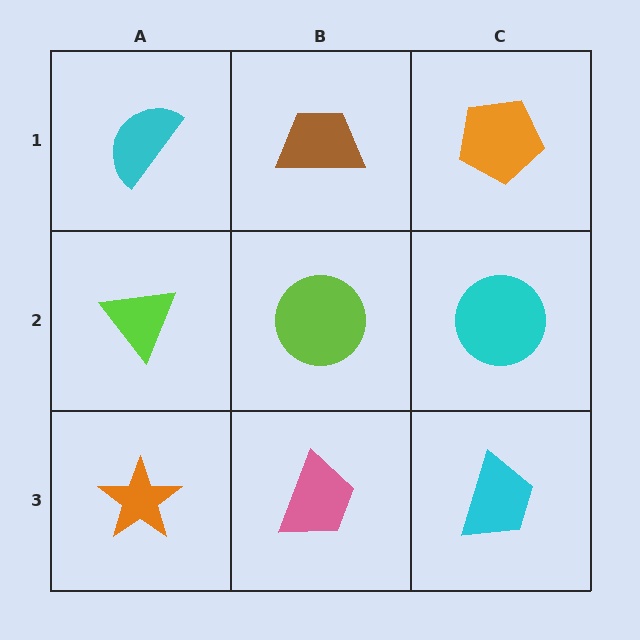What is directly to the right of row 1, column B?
An orange pentagon.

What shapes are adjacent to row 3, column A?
A lime triangle (row 2, column A), a pink trapezoid (row 3, column B).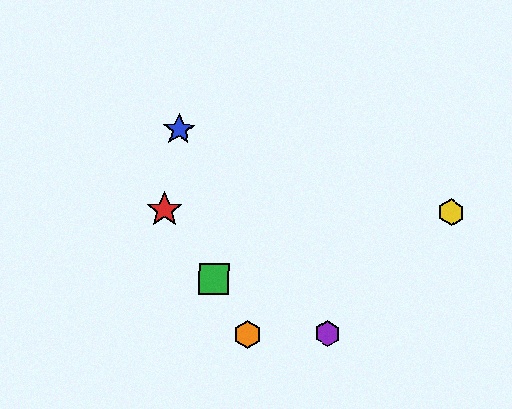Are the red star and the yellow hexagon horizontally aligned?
Yes, both are at y≈210.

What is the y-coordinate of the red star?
The red star is at y≈210.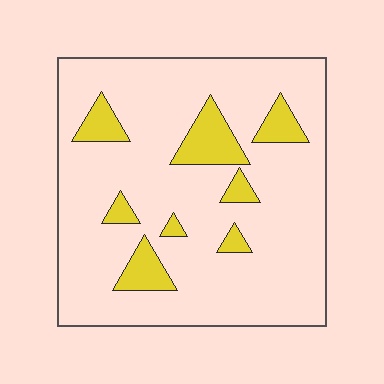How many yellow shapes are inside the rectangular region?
8.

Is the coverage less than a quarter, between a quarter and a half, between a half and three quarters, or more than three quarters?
Less than a quarter.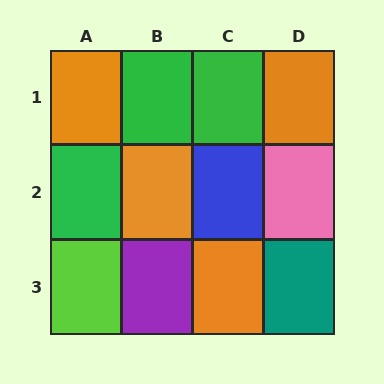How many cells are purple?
1 cell is purple.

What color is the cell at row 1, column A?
Orange.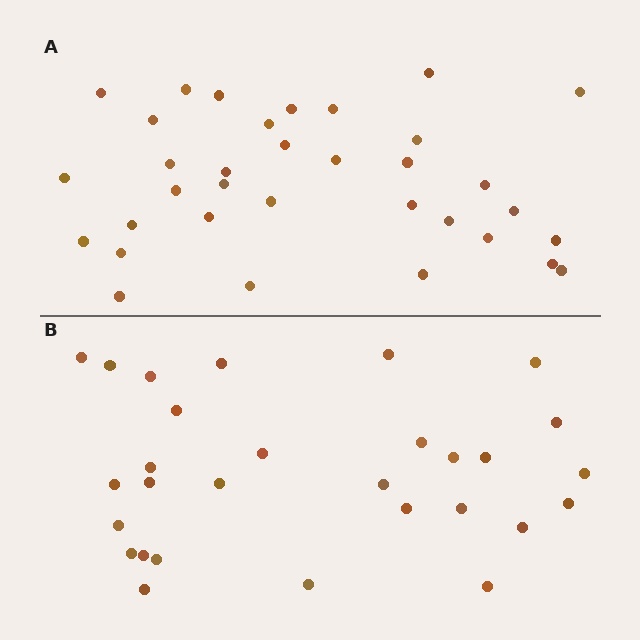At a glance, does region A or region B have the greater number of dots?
Region A (the top region) has more dots.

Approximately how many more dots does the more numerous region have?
Region A has about 5 more dots than region B.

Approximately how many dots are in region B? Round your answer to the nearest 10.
About 30 dots. (The exact count is 29, which rounds to 30.)